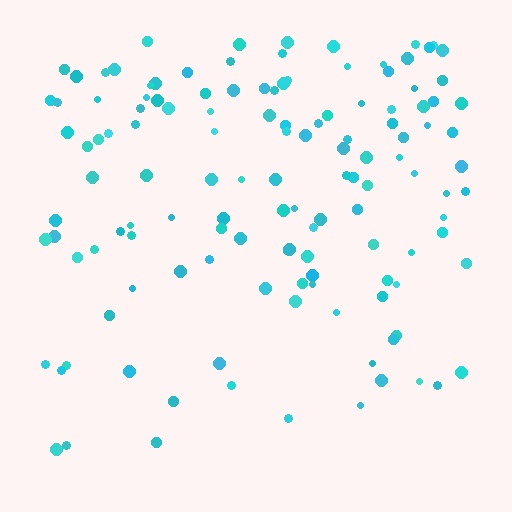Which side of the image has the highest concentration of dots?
The top.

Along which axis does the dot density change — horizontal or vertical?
Vertical.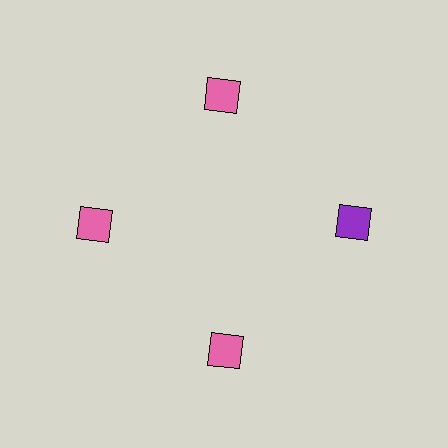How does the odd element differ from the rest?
It has a different color: purple instead of pink.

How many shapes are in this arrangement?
There are 4 shapes arranged in a ring pattern.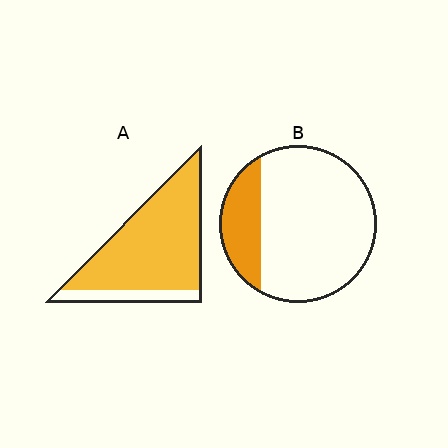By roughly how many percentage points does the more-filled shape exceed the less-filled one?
By roughly 65 percentage points (A over B).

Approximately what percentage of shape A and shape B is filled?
A is approximately 85% and B is approximately 20%.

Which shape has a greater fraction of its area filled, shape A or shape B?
Shape A.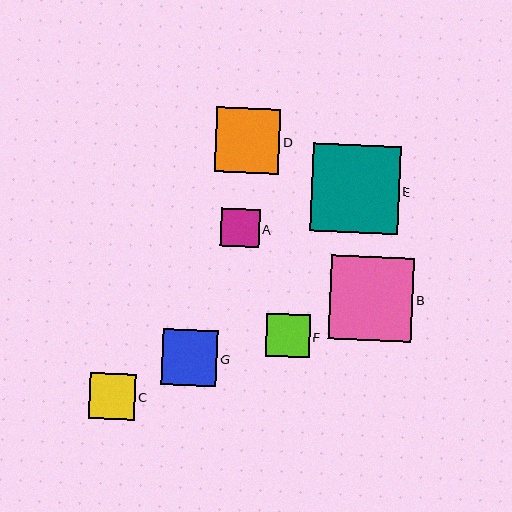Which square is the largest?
Square E is the largest with a size of approximately 88 pixels.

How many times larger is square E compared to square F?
Square E is approximately 2.0 times the size of square F.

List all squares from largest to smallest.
From largest to smallest: E, B, D, G, C, F, A.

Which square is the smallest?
Square A is the smallest with a size of approximately 38 pixels.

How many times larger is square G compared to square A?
Square G is approximately 1.4 times the size of square A.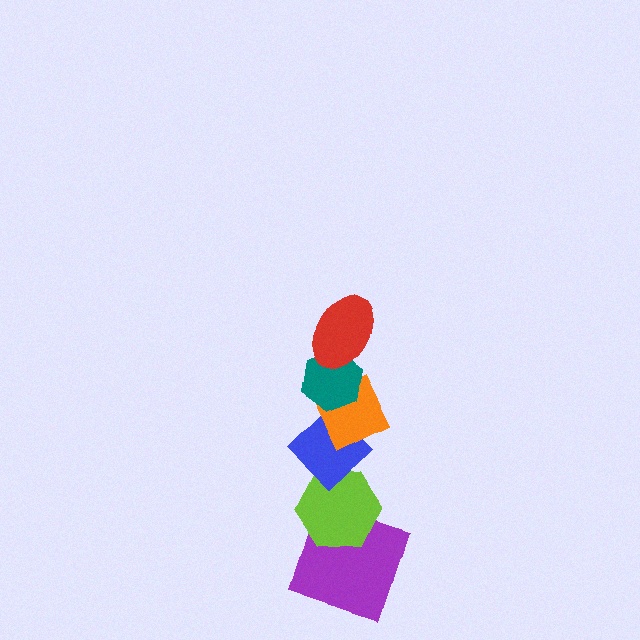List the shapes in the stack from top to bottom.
From top to bottom: the red ellipse, the teal hexagon, the orange diamond, the blue diamond, the lime hexagon, the purple square.